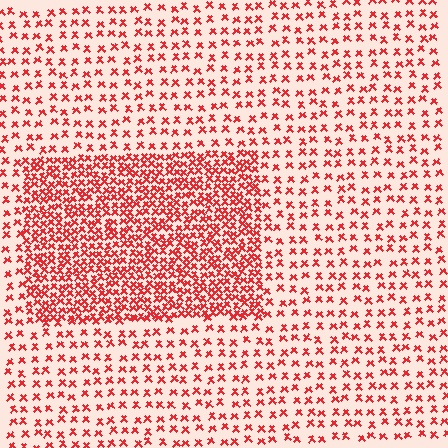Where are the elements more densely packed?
The elements are more densely packed inside the rectangle boundary.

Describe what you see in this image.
The image contains small red elements arranged at two different densities. A rectangle-shaped region is visible where the elements are more densely packed than the surrounding area.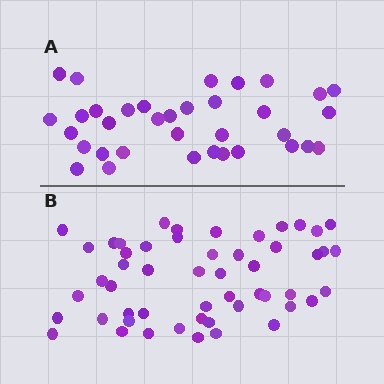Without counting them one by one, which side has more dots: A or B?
Region B (the bottom region) has more dots.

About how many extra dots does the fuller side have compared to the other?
Region B has approximately 15 more dots than region A.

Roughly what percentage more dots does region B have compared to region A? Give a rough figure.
About 50% more.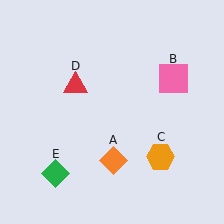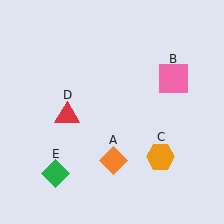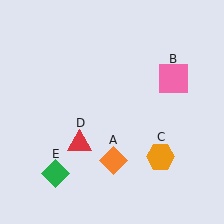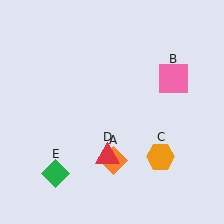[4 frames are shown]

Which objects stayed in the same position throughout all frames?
Orange diamond (object A) and pink square (object B) and orange hexagon (object C) and green diamond (object E) remained stationary.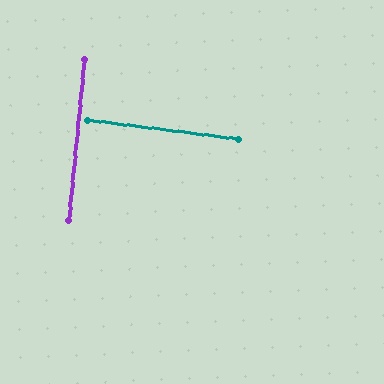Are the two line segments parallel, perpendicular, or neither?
Perpendicular — they meet at approximately 88°.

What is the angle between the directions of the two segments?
Approximately 88 degrees.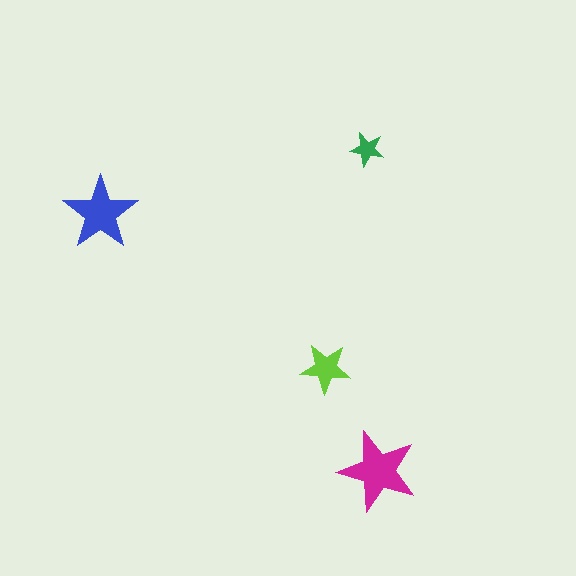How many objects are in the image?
There are 4 objects in the image.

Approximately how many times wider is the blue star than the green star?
About 2 times wider.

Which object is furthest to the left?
The blue star is leftmost.